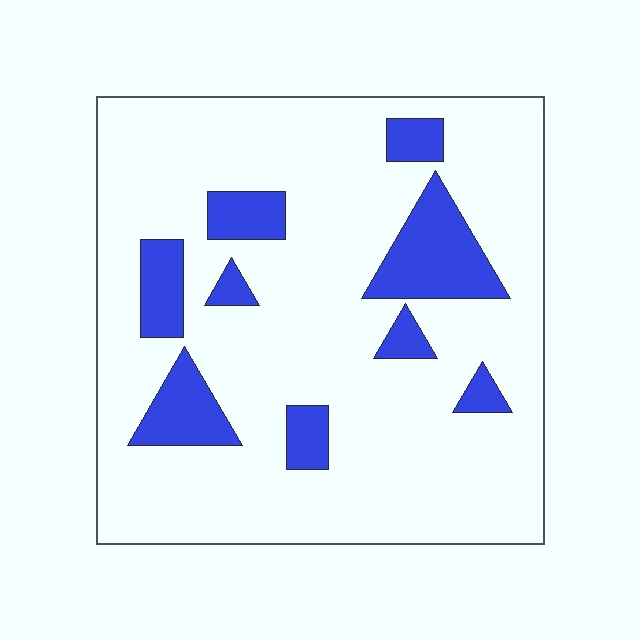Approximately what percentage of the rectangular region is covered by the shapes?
Approximately 15%.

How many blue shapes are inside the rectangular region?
9.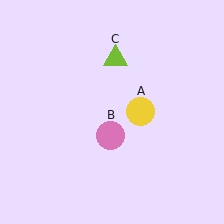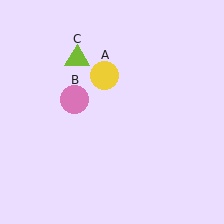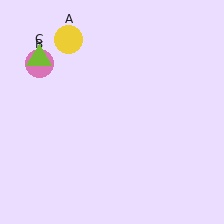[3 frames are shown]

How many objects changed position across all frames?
3 objects changed position: yellow circle (object A), pink circle (object B), lime triangle (object C).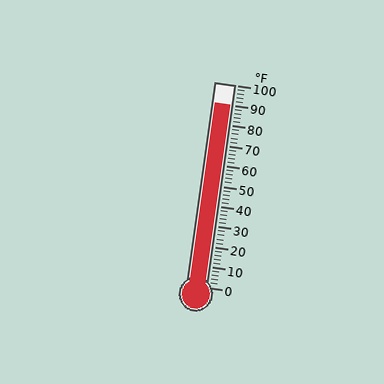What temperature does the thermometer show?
The thermometer shows approximately 90°F.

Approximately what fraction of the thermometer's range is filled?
The thermometer is filled to approximately 90% of its range.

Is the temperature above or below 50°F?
The temperature is above 50°F.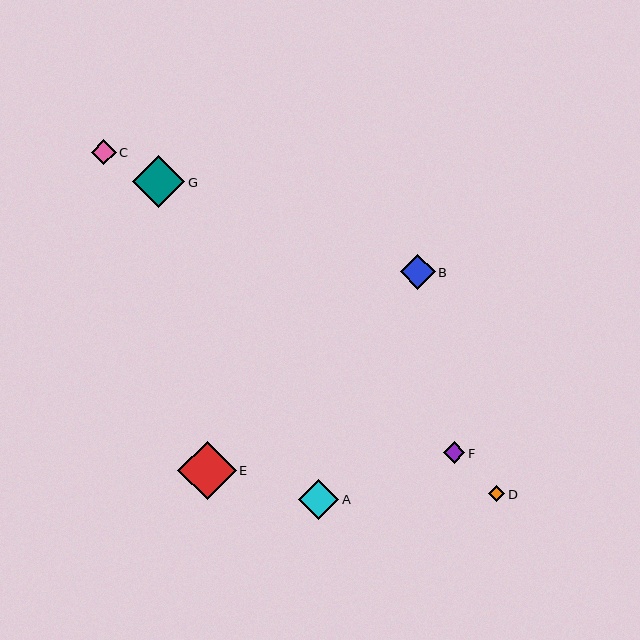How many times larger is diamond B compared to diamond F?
Diamond B is approximately 1.6 times the size of diamond F.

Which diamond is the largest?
Diamond E is the largest with a size of approximately 59 pixels.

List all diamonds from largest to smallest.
From largest to smallest: E, G, A, B, C, F, D.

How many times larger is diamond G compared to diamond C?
Diamond G is approximately 2.1 times the size of diamond C.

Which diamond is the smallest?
Diamond D is the smallest with a size of approximately 16 pixels.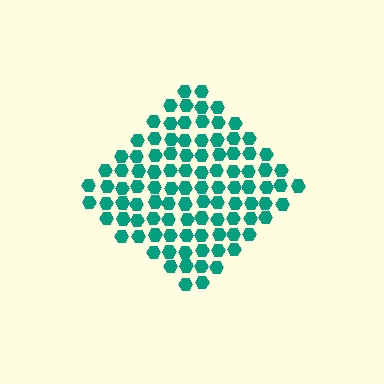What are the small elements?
The small elements are hexagons.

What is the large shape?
The large shape is a diamond.